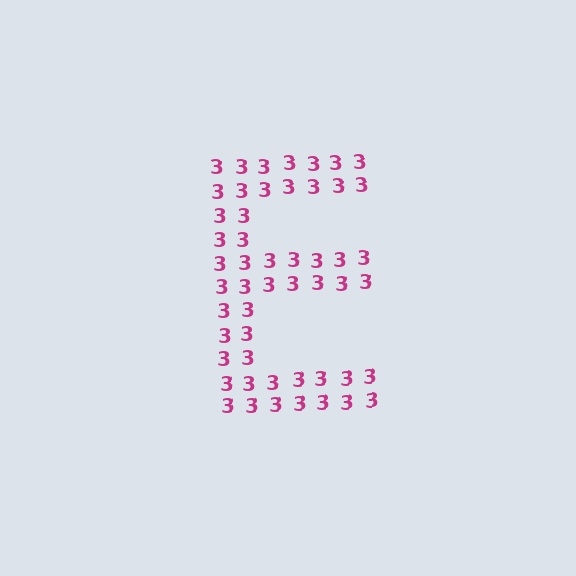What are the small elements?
The small elements are digit 3's.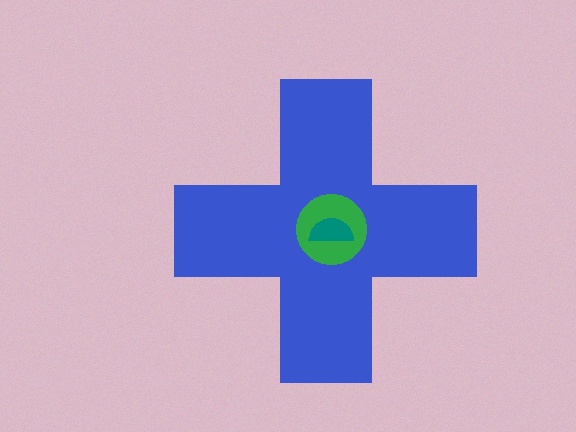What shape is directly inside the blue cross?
The green circle.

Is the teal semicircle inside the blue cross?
Yes.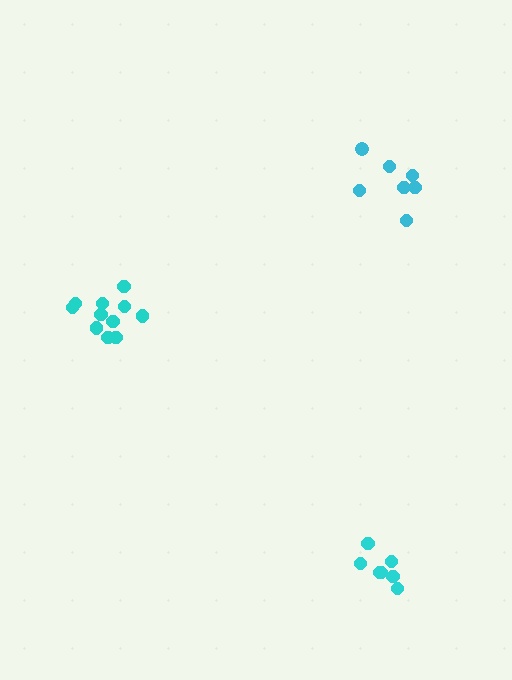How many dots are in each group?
Group 1: 7 dots, Group 2: 7 dots, Group 3: 11 dots (25 total).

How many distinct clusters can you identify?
There are 3 distinct clusters.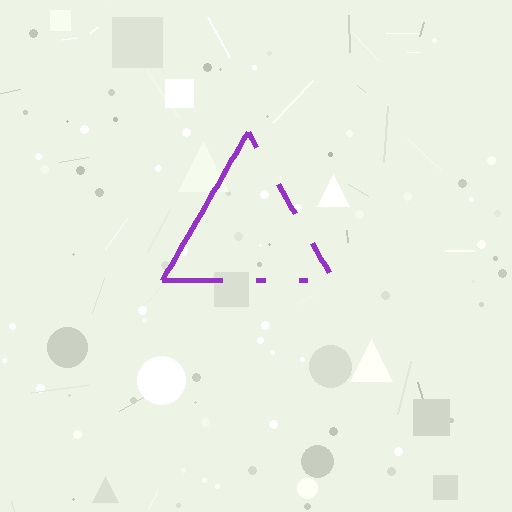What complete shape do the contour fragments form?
The contour fragments form a triangle.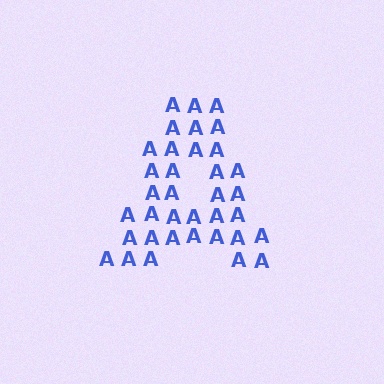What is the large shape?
The large shape is the letter A.